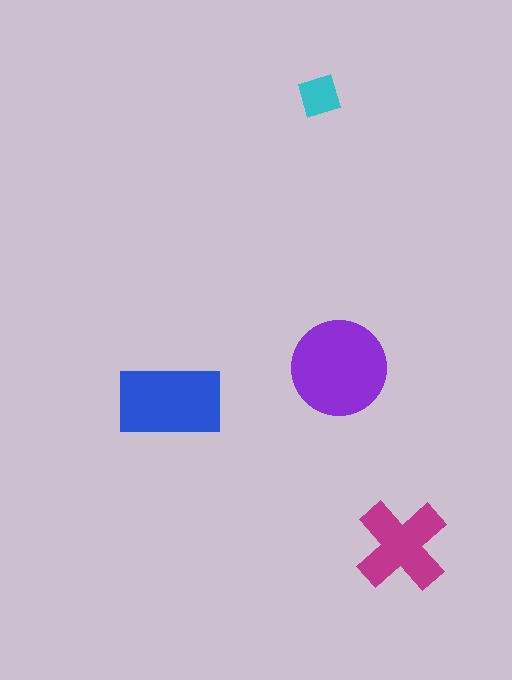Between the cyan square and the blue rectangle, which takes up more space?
The blue rectangle.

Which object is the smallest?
The cyan square.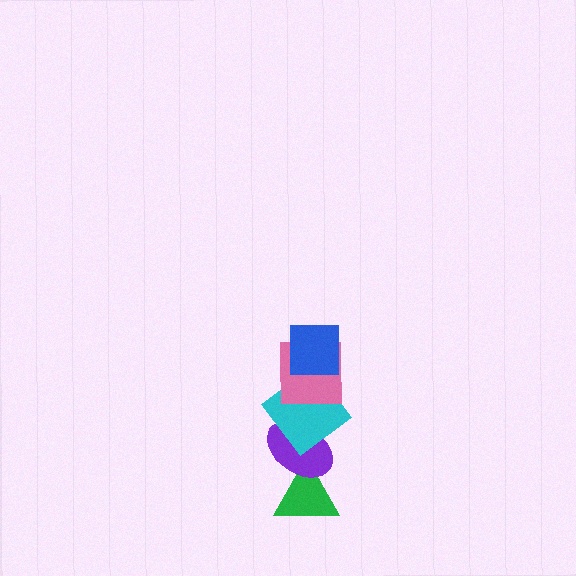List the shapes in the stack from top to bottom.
From top to bottom: the blue square, the pink square, the cyan diamond, the purple ellipse, the green triangle.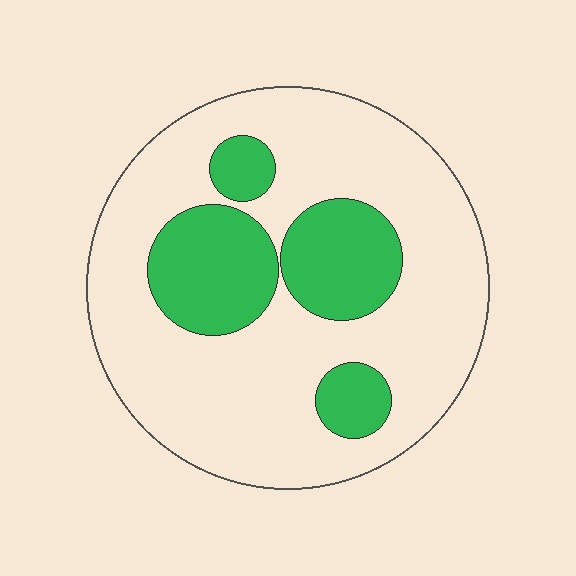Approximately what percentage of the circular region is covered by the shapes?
Approximately 25%.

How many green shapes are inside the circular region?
4.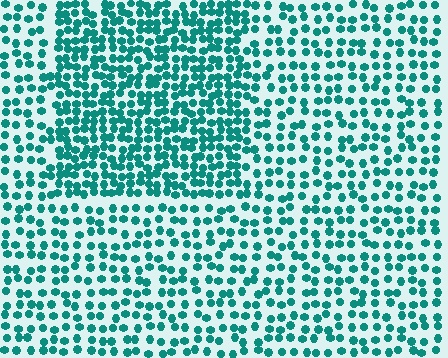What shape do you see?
I see a rectangle.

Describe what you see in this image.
The image contains small teal elements arranged at two different densities. A rectangle-shaped region is visible where the elements are more densely packed than the surrounding area.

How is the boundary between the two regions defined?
The boundary is defined by a change in element density (approximately 1.8x ratio). All elements are the same color, size, and shape.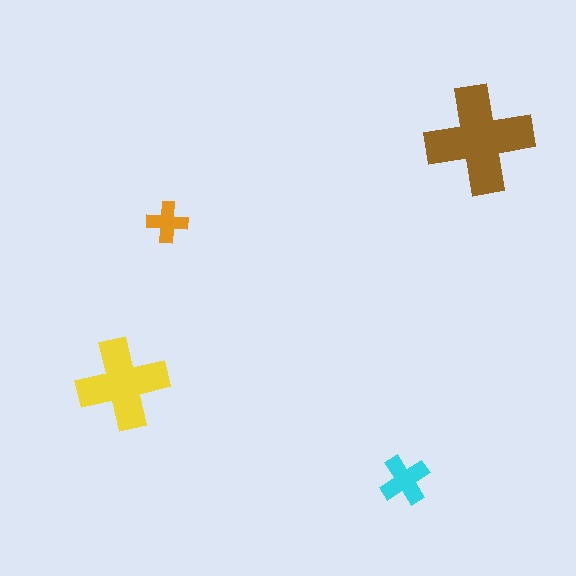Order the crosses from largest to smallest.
the brown one, the yellow one, the cyan one, the orange one.